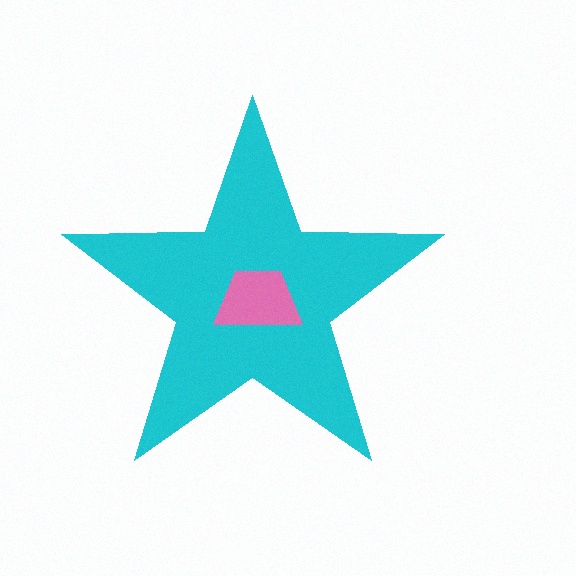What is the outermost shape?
The cyan star.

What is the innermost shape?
The pink trapezoid.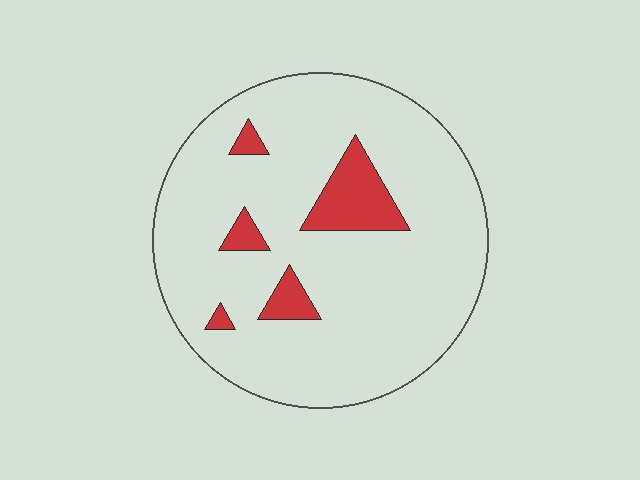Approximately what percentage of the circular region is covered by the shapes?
Approximately 10%.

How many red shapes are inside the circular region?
5.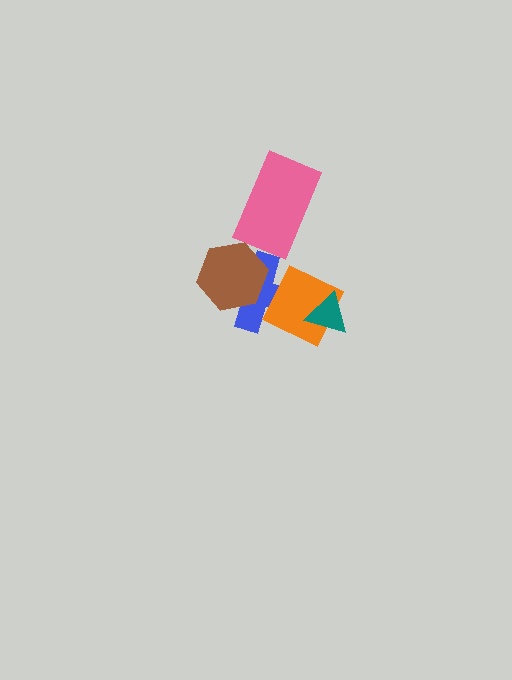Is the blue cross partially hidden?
Yes, it is partially covered by another shape.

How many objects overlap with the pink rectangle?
0 objects overlap with the pink rectangle.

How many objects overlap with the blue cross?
2 objects overlap with the blue cross.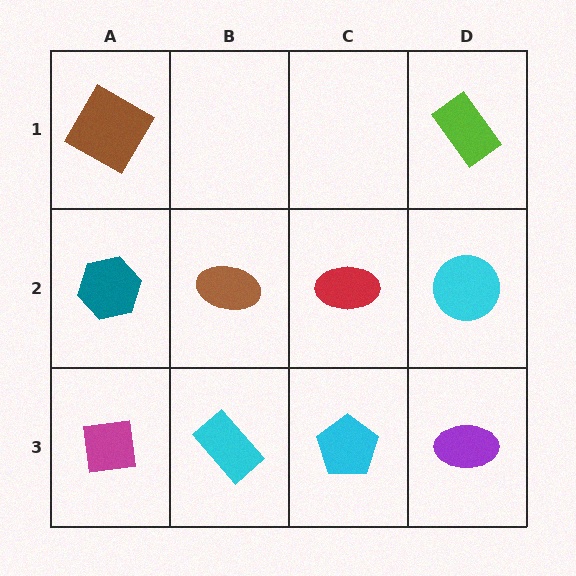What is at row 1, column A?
A brown square.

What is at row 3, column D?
A purple ellipse.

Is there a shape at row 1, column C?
No, that cell is empty.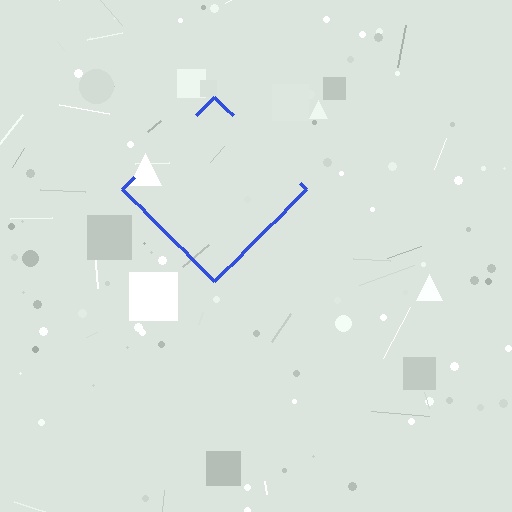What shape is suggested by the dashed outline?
The dashed outline suggests a diamond.